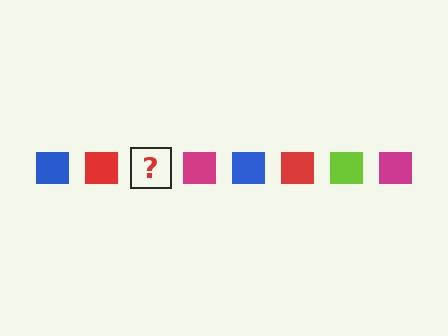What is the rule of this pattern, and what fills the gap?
The rule is that the pattern cycles through blue, red, lime, magenta squares. The gap should be filled with a lime square.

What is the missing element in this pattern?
The missing element is a lime square.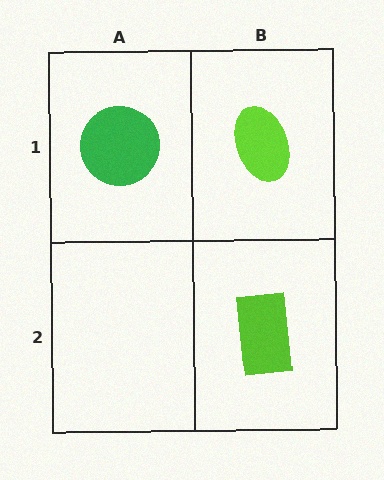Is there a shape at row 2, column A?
No, that cell is empty.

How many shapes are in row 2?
1 shape.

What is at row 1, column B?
A lime ellipse.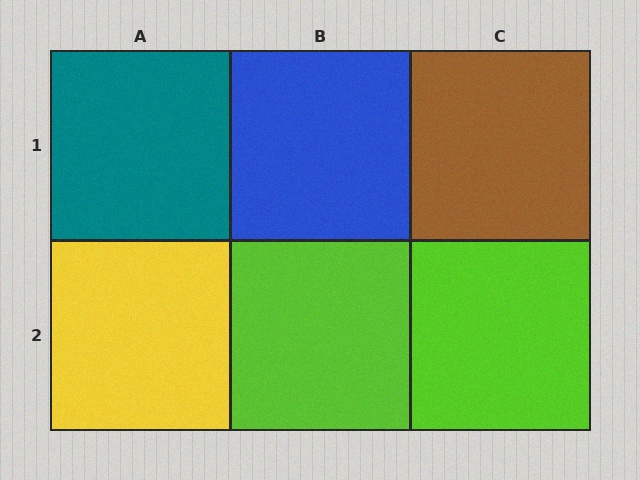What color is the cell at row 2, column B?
Lime.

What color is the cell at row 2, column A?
Yellow.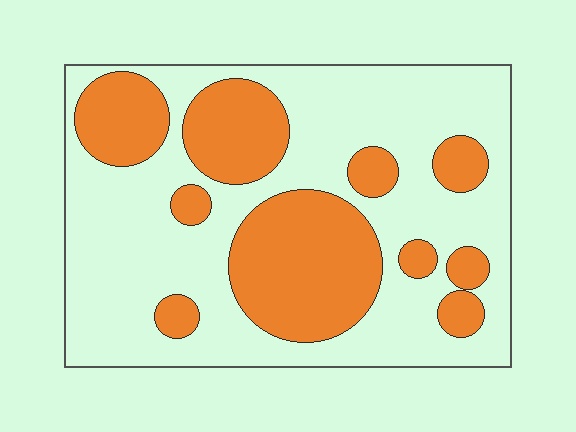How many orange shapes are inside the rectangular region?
10.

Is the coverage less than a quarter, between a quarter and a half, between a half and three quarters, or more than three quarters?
Between a quarter and a half.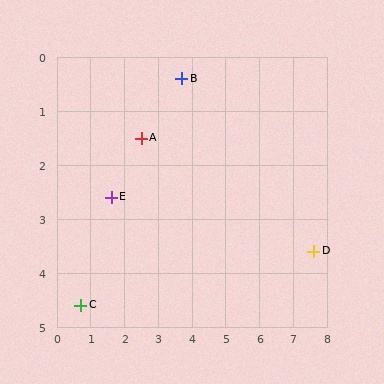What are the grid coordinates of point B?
Point B is at approximately (3.7, 0.4).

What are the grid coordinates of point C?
Point C is at approximately (0.7, 4.6).